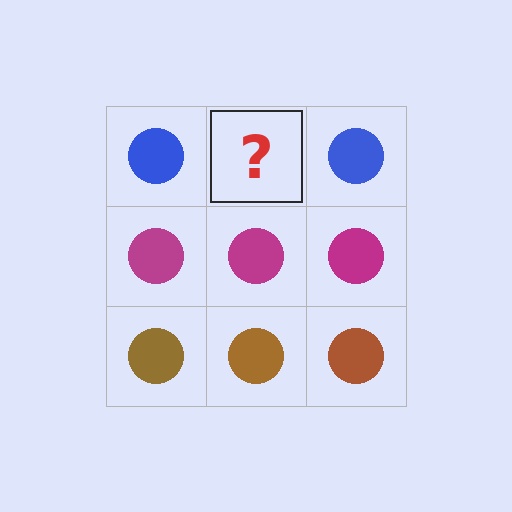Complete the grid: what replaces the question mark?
The question mark should be replaced with a blue circle.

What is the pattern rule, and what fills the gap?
The rule is that each row has a consistent color. The gap should be filled with a blue circle.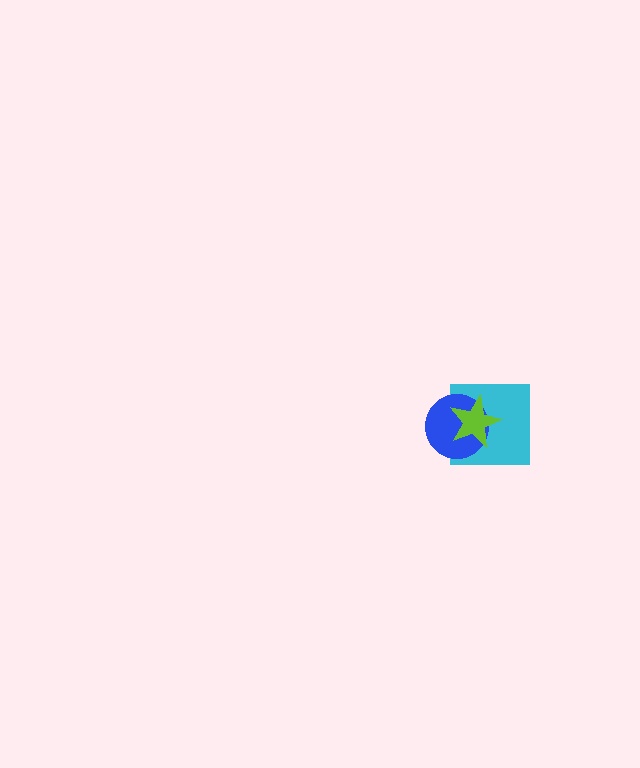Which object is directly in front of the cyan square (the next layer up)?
The blue circle is directly in front of the cyan square.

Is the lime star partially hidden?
No, no other shape covers it.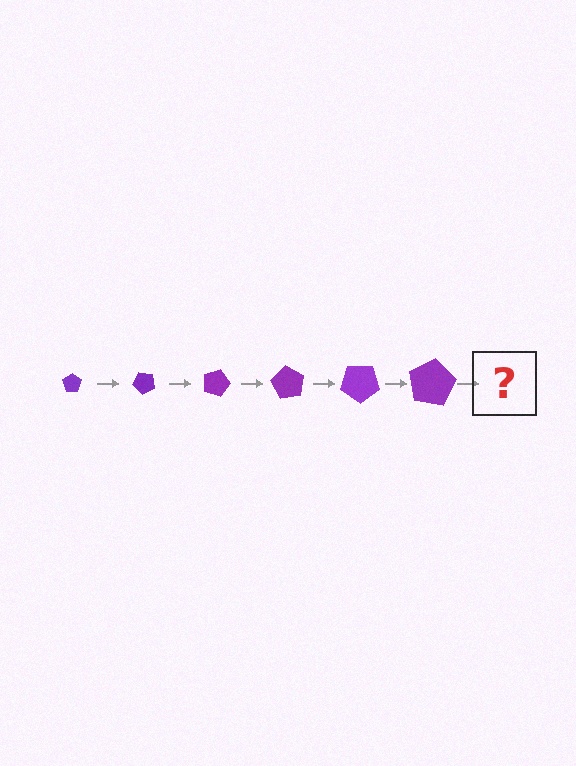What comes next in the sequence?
The next element should be a pentagon, larger than the previous one and rotated 270 degrees from the start.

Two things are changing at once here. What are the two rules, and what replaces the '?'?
The two rules are that the pentagon grows larger each step and it rotates 45 degrees each step. The '?' should be a pentagon, larger than the previous one and rotated 270 degrees from the start.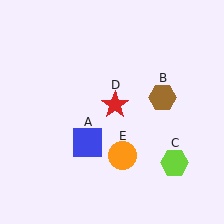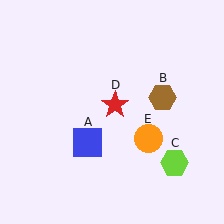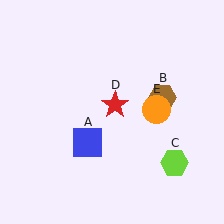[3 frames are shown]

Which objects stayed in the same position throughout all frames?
Blue square (object A) and brown hexagon (object B) and lime hexagon (object C) and red star (object D) remained stationary.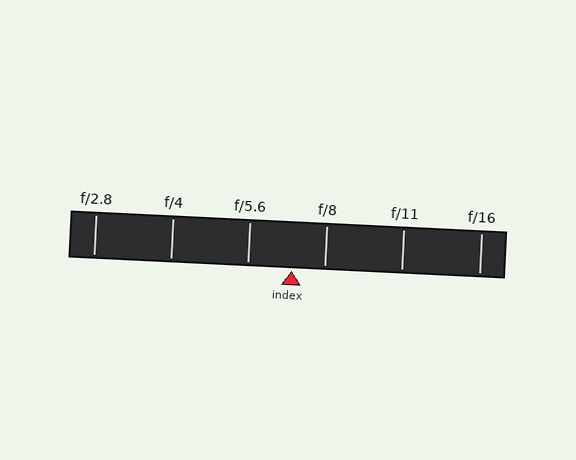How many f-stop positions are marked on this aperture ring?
There are 6 f-stop positions marked.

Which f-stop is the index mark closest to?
The index mark is closest to f/8.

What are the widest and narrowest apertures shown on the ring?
The widest aperture shown is f/2.8 and the narrowest is f/16.